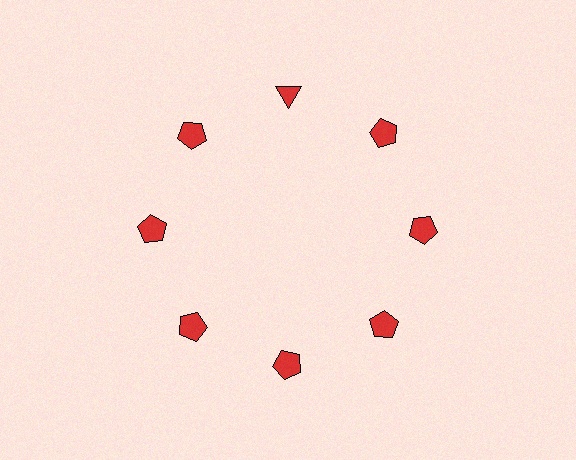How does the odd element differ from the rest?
It has a different shape: triangle instead of pentagon.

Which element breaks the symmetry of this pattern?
The red triangle at roughly the 12 o'clock position breaks the symmetry. All other shapes are red pentagons.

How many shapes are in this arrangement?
There are 8 shapes arranged in a ring pattern.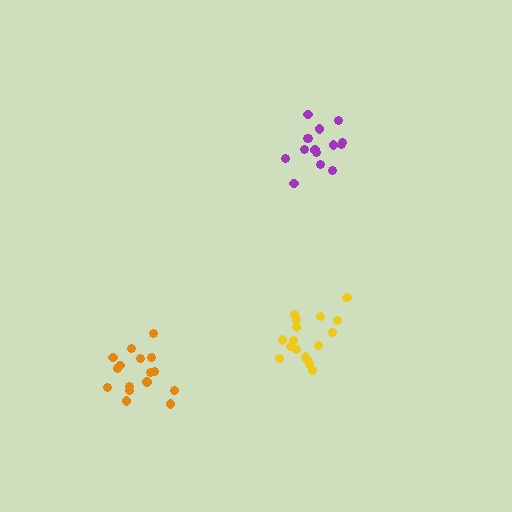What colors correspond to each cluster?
The clusters are colored: yellow, orange, purple.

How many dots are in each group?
Group 1: 17 dots, Group 2: 16 dots, Group 3: 15 dots (48 total).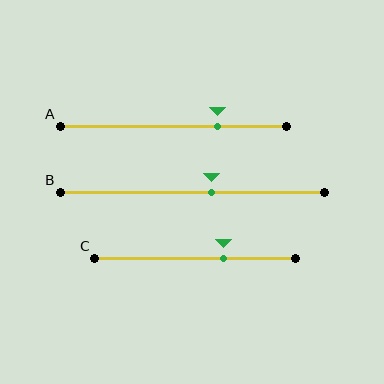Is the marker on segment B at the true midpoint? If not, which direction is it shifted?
No, the marker on segment B is shifted to the right by about 7% of the segment length.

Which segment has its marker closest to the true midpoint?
Segment B has its marker closest to the true midpoint.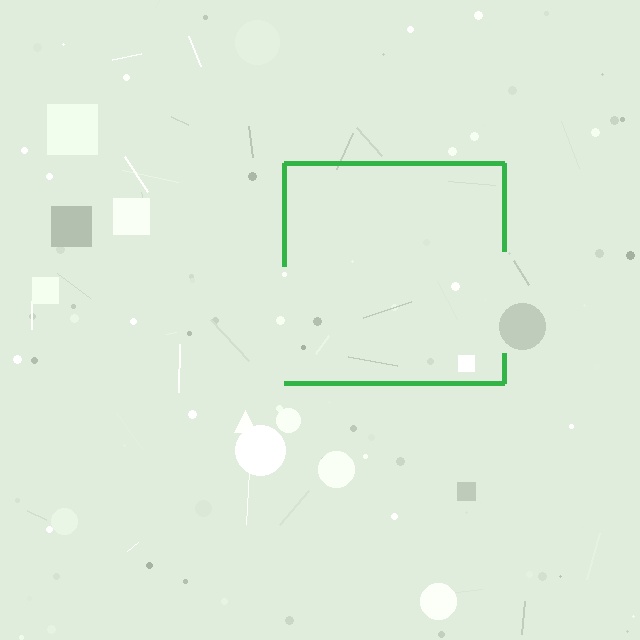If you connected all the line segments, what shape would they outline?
They would outline a square.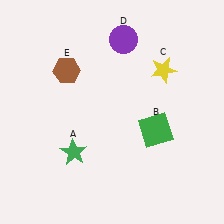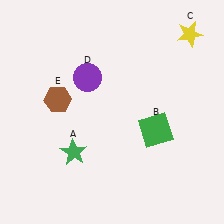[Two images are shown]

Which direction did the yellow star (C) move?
The yellow star (C) moved up.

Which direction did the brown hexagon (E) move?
The brown hexagon (E) moved down.